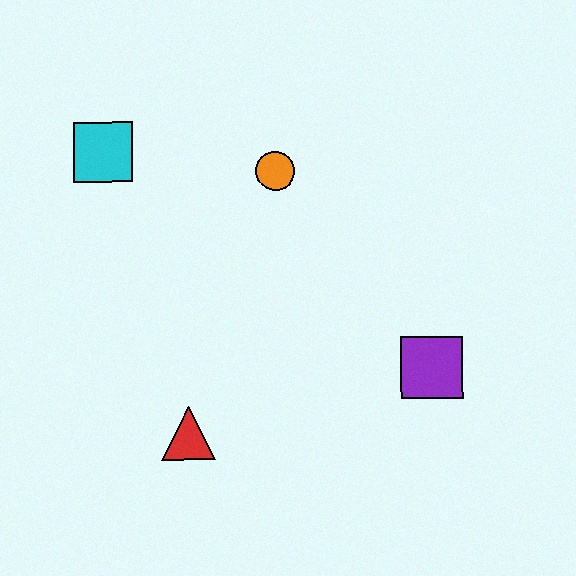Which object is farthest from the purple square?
The cyan square is farthest from the purple square.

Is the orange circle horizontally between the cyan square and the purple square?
Yes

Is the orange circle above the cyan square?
No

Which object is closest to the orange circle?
The cyan square is closest to the orange circle.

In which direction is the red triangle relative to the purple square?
The red triangle is to the left of the purple square.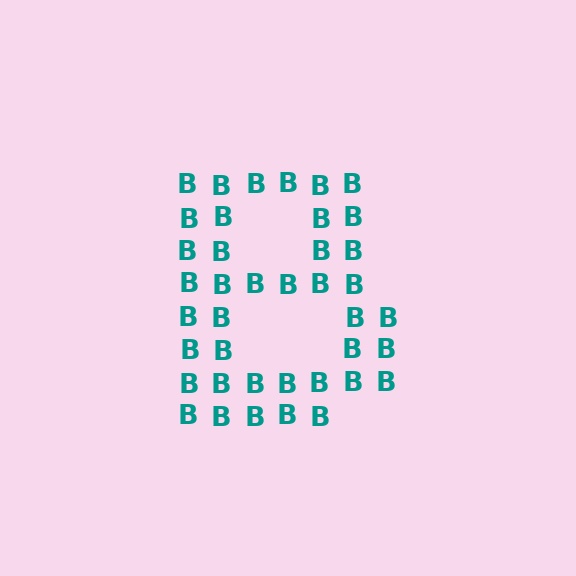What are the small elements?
The small elements are letter B's.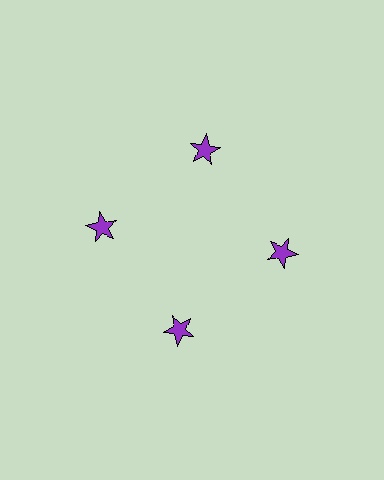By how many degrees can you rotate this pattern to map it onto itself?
The pattern maps onto itself every 90 degrees of rotation.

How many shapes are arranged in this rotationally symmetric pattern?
There are 4 shapes, arranged in 4 groups of 1.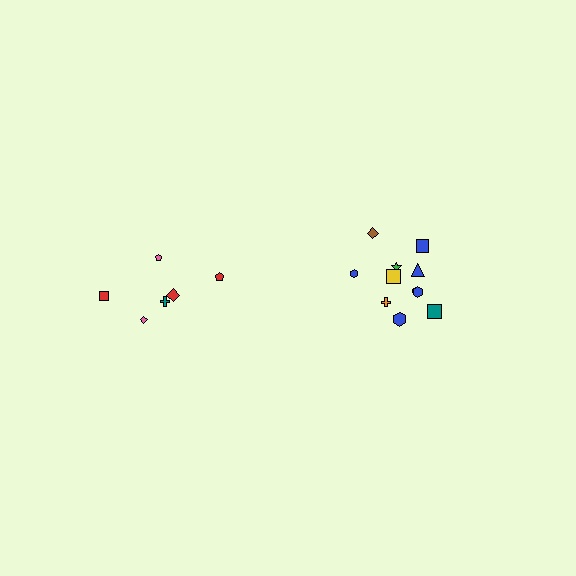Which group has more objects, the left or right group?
The right group.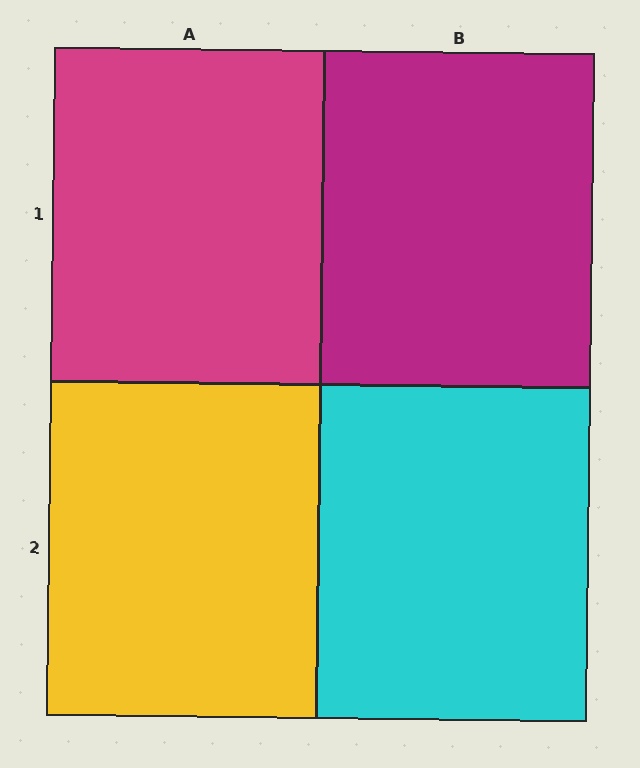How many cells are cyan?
1 cell is cyan.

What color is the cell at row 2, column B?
Cyan.